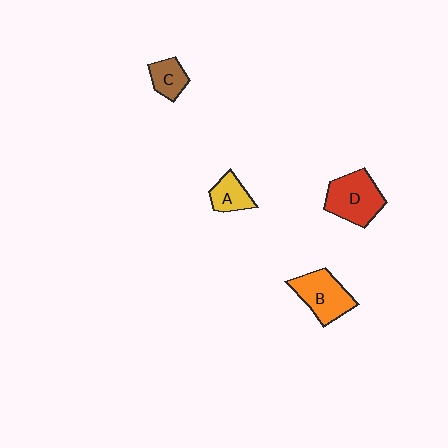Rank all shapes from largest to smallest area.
From largest to smallest: D (red), B (orange), A (yellow), C (brown).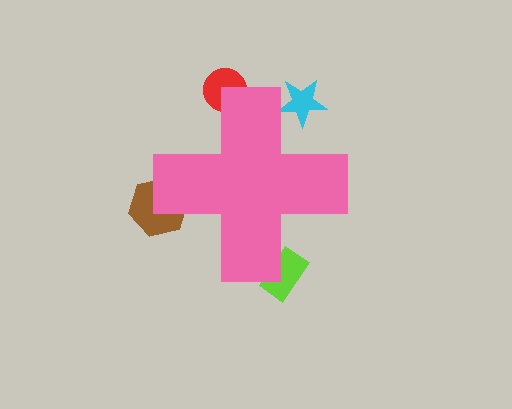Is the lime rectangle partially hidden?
Yes, the lime rectangle is partially hidden behind the pink cross.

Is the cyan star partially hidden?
Yes, the cyan star is partially hidden behind the pink cross.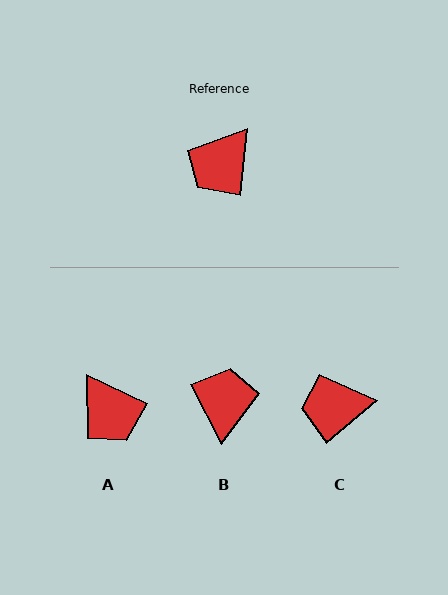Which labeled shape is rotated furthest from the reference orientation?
B, about 147 degrees away.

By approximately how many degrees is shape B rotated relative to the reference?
Approximately 147 degrees clockwise.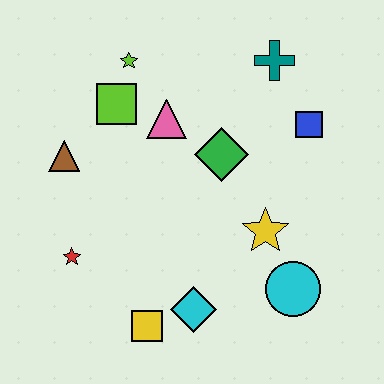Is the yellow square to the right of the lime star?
Yes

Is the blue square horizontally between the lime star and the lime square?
No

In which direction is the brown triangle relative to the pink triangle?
The brown triangle is to the left of the pink triangle.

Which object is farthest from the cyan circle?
The lime star is farthest from the cyan circle.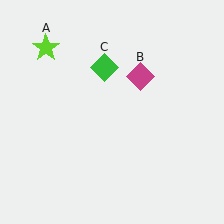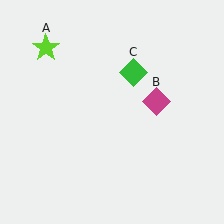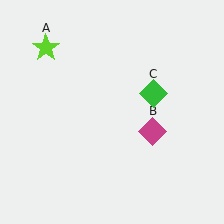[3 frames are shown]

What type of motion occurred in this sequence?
The magenta diamond (object B), green diamond (object C) rotated clockwise around the center of the scene.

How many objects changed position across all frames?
2 objects changed position: magenta diamond (object B), green diamond (object C).